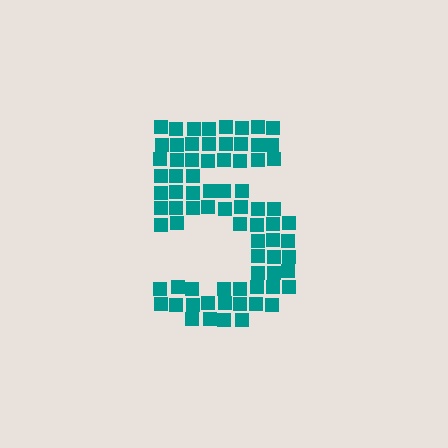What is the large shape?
The large shape is the digit 5.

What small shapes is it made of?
It is made of small squares.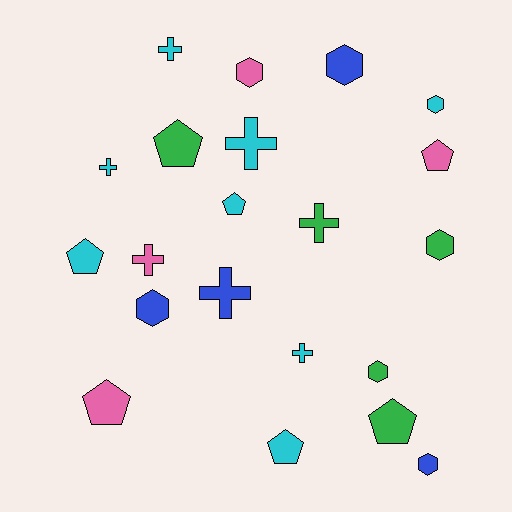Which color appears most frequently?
Cyan, with 8 objects.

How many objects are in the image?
There are 21 objects.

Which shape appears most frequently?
Hexagon, with 7 objects.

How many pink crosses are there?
There is 1 pink cross.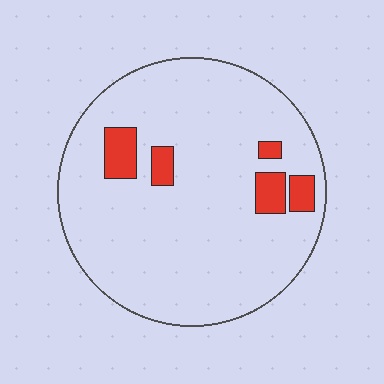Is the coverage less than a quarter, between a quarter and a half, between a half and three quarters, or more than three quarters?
Less than a quarter.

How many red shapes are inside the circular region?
5.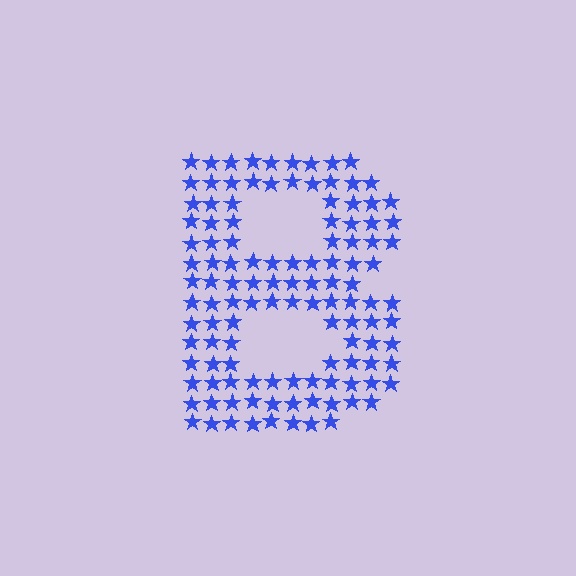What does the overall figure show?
The overall figure shows the letter B.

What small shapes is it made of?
It is made of small stars.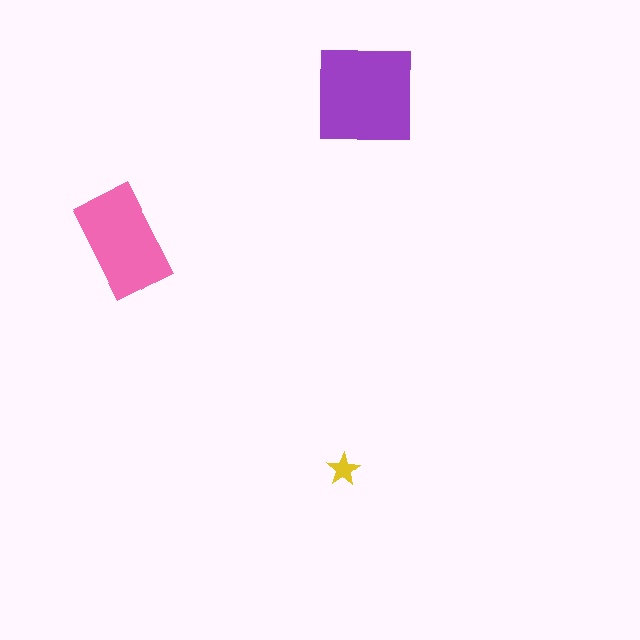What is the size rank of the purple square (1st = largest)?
1st.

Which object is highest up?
The purple square is topmost.